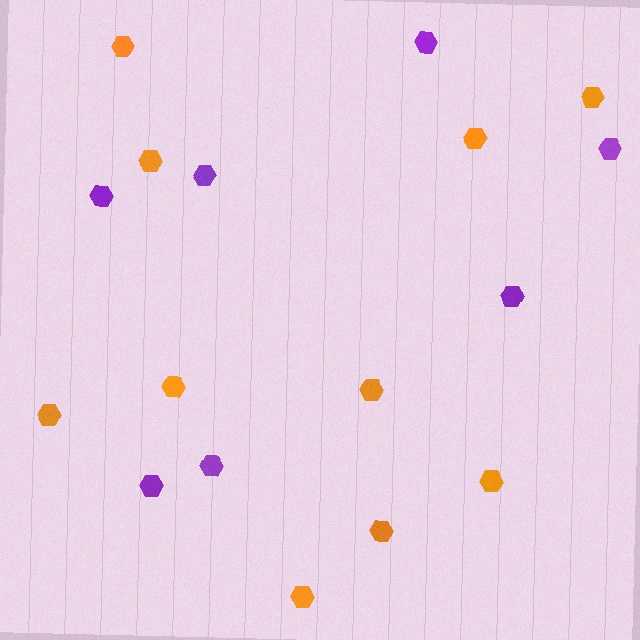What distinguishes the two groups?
There are 2 groups: one group of purple hexagons (7) and one group of orange hexagons (10).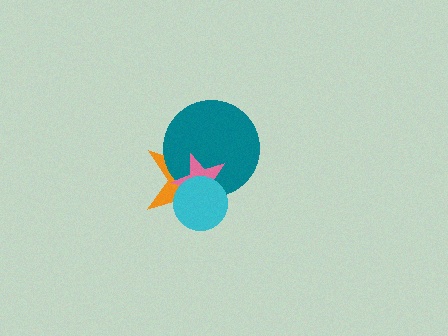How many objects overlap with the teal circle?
3 objects overlap with the teal circle.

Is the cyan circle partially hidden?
No, no other shape covers it.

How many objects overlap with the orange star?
3 objects overlap with the orange star.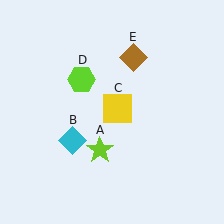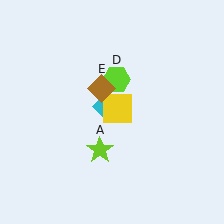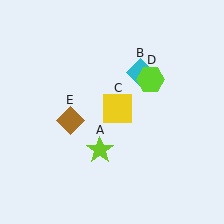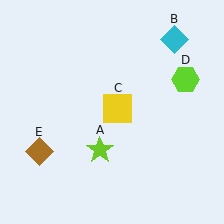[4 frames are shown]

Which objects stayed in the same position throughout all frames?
Lime star (object A) and yellow square (object C) remained stationary.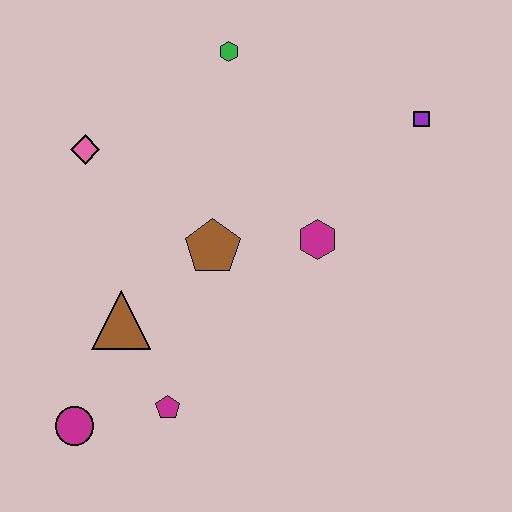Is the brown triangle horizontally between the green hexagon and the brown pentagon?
No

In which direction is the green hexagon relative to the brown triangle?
The green hexagon is above the brown triangle.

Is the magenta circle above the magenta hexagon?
No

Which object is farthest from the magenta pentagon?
The purple square is farthest from the magenta pentagon.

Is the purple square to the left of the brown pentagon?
No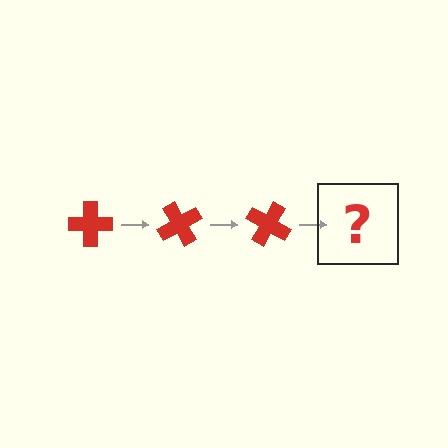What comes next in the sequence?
The next element should be a red cross rotated 180 degrees.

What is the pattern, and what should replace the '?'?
The pattern is that the cross rotates 60 degrees each step. The '?' should be a red cross rotated 180 degrees.